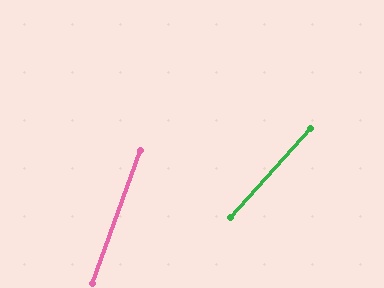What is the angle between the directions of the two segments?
Approximately 22 degrees.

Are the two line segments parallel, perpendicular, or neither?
Neither parallel nor perpendicular — they differ by about 22°.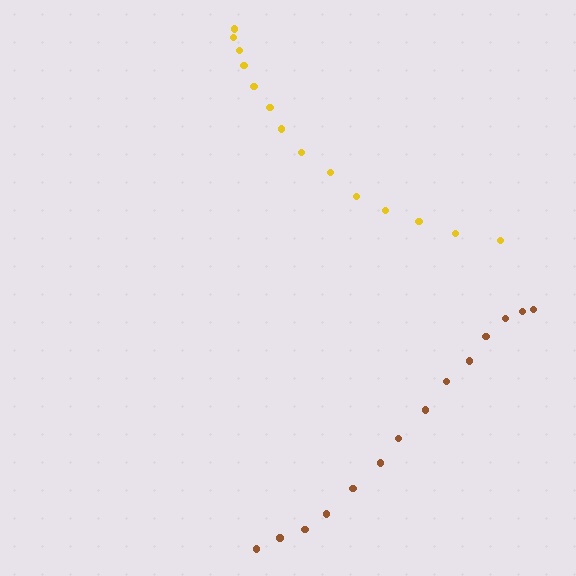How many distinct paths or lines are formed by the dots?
There are 2 distinct paths.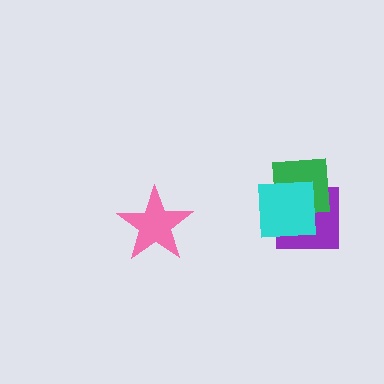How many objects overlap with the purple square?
2 objects overlap with the purple square.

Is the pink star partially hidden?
No, no other shape covers it.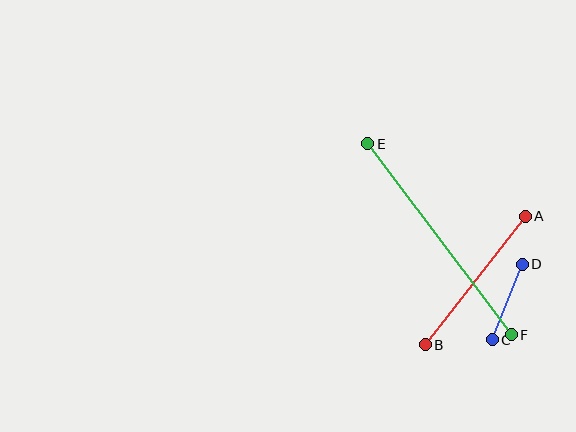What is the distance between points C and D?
The distance is approximately 81 pixels.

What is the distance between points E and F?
The distance is approximately 239 pixels.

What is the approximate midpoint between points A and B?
The midpoint is at approximately (475, 280) pixels.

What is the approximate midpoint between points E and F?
The midpoint is at approximately (439, 239) pixels.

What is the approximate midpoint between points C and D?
The midpoint is at approximately (507, 302) pixels.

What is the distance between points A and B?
The distance is approximately 163 pixels.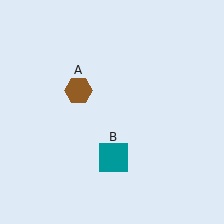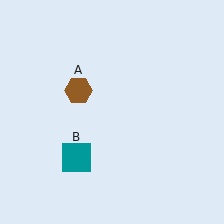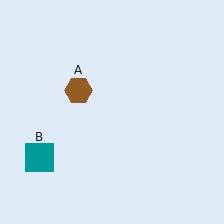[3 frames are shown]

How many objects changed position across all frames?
1 object changed position: teal square (object B).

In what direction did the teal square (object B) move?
The teal square (object B) moved left.